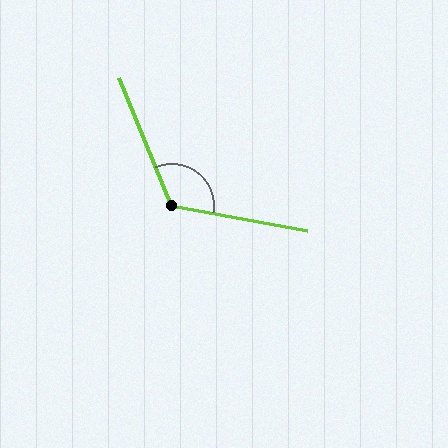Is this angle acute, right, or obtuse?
It is obtuse.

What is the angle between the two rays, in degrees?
Approximately 123 degrees.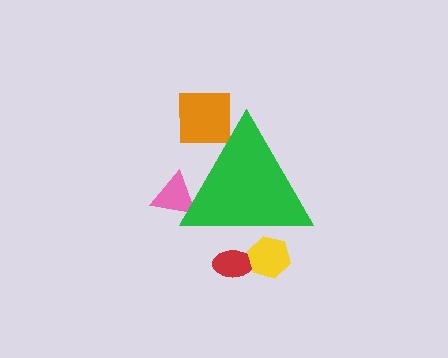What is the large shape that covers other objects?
A green triangle.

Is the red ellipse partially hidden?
Yes, the red ellipse is partially hidden behind the green triangle.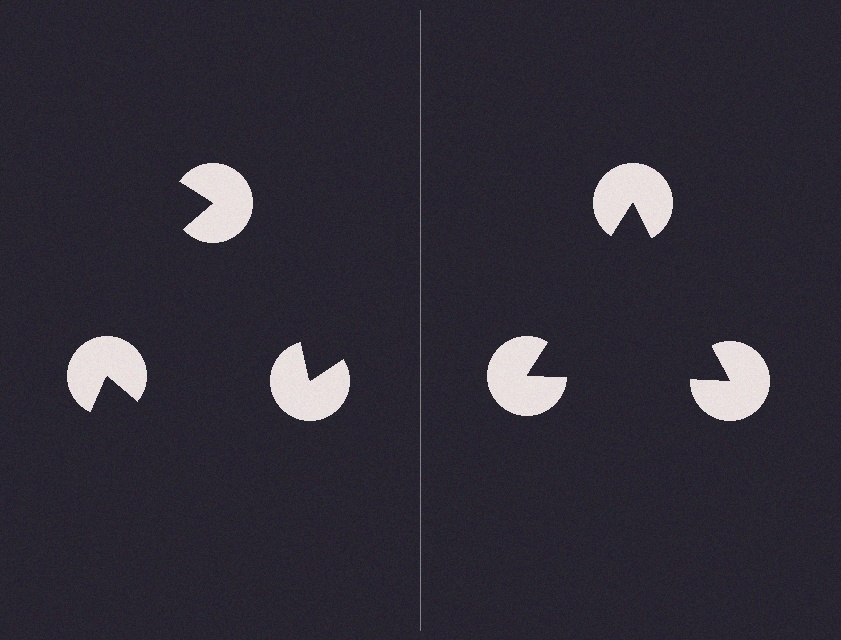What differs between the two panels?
The pac-man discs are positioned identically on both sides; only the wedge orientations differ. On the right they align to a triangle; on the left they are misaligned.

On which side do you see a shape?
An illusory triangle appears on the right side. On the left side the wedge cuts are rotated, so no coherent shape forms.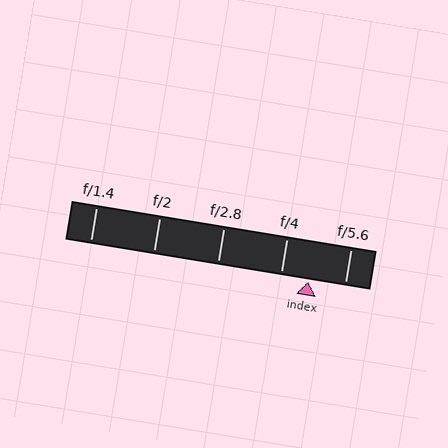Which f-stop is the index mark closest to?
The index mark is closest to f/4.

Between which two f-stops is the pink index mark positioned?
The index mark is between f/4 and f/5.6.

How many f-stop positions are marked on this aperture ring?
There are 5 f-stop positions marked.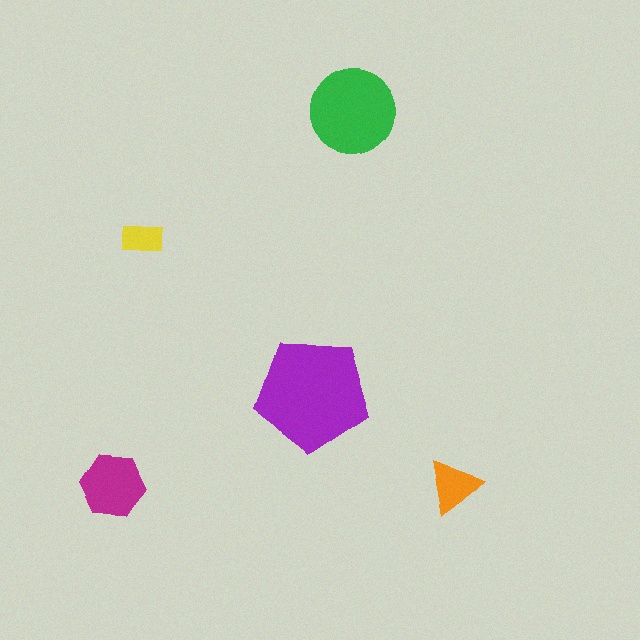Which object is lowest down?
The magenta hexagon is bottommost.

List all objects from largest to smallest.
The purple pentagon, the green circle, the magenta hexagon, the orange triangle, the yellow rectangle.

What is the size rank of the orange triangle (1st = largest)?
4th.